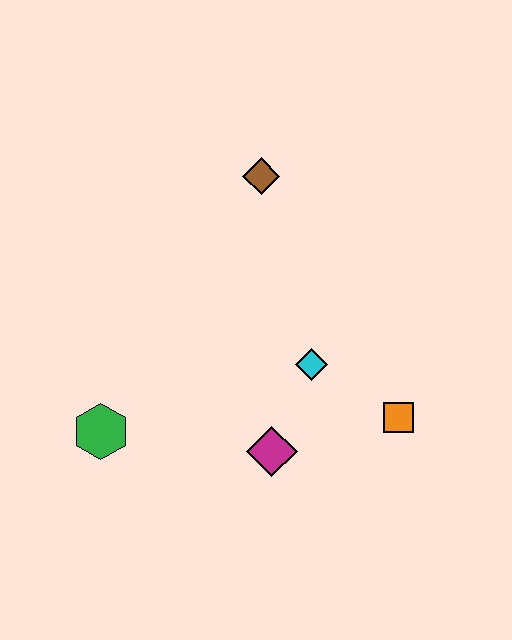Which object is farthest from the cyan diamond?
The green hexagon is farthest from the cyan diamond.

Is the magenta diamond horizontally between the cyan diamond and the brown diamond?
Yes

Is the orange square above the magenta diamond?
Yes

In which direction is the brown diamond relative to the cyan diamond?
The brown diamond is above the cyan diamond.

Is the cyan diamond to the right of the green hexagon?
Yes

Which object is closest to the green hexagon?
The magenta diamond is closest to the green hexagon.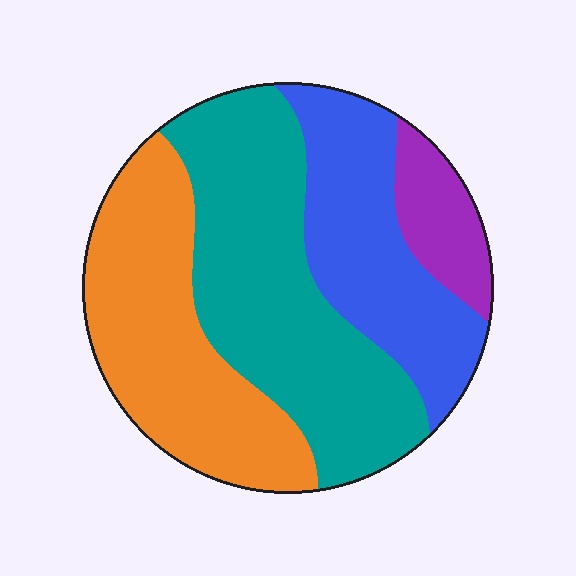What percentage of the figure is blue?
Blue takes up about one quarter (1/4) of the figure.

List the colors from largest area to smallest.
From largest to smallest: teal, orange, blue, purple.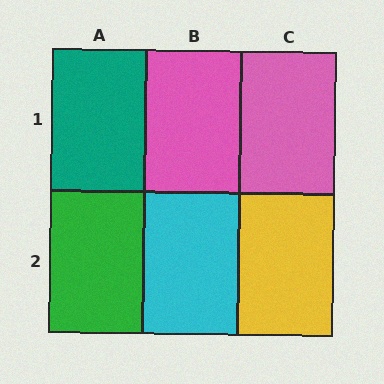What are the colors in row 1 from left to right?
Teal, pink, pink.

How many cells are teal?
1 cell is teal.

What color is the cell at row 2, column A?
Green.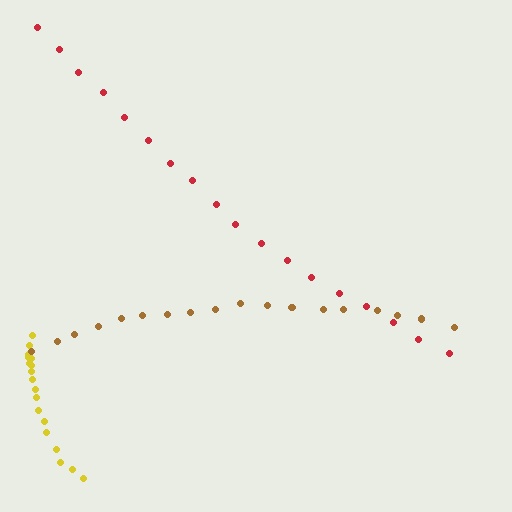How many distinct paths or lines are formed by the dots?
There are 3 distinct paths.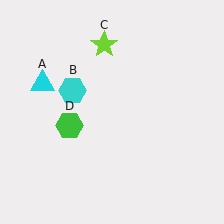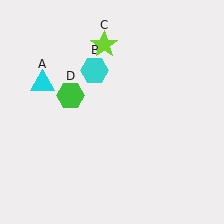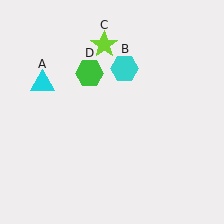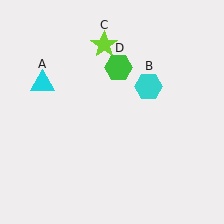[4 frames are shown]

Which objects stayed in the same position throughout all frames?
Cyan triangle (object A) and lime star (object C) remained stationary.